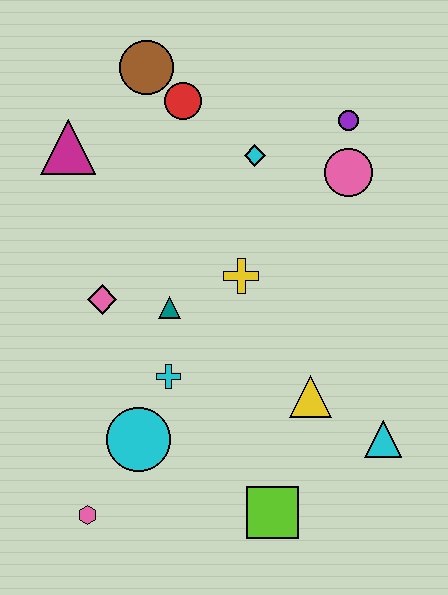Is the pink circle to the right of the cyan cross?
Yes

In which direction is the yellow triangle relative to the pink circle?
The yellow triangle is below the pink circle.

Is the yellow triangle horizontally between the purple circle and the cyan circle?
Yes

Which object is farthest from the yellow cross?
The pink hexagon is farthest from the yellow cross.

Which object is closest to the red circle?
The brown circle is closest to the red circle.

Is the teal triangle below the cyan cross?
No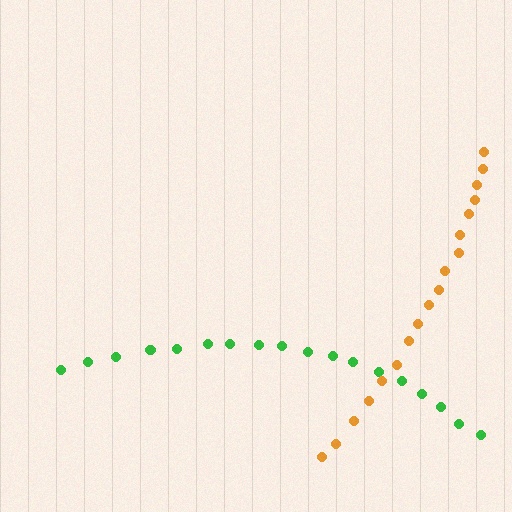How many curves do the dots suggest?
There are 2 distinct paths.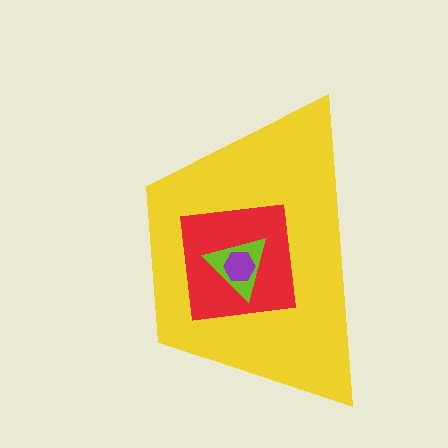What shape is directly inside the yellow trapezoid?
The red square.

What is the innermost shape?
The purple hexagon.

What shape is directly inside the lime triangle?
The purple hexagon.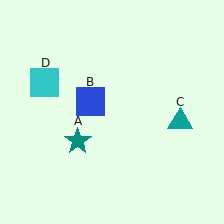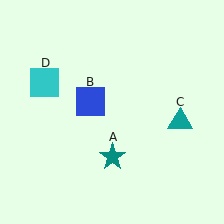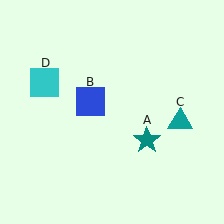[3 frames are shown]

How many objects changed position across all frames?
1 object changed position: teal star (object A).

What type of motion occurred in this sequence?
The teal star (object A) rotated counterclockwise around the center of the scene.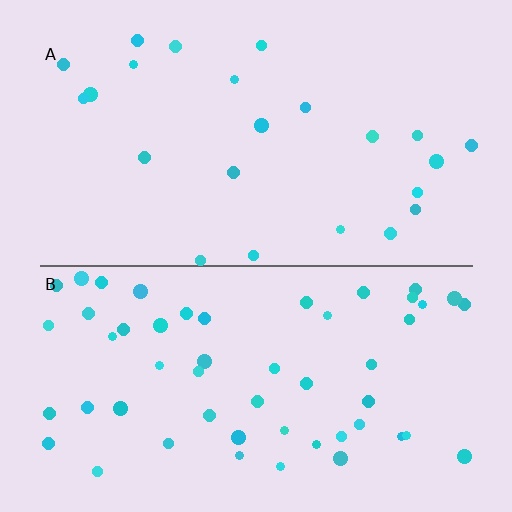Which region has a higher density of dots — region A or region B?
B (the bottom).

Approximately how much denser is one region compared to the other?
Approximately 2.3× — region B over region A.